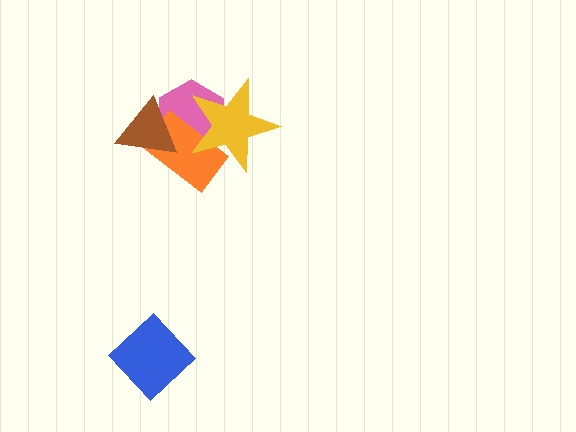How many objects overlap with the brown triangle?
2 objects overlap with the brown triangle.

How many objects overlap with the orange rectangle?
3 objects overlap with the orange rectangle.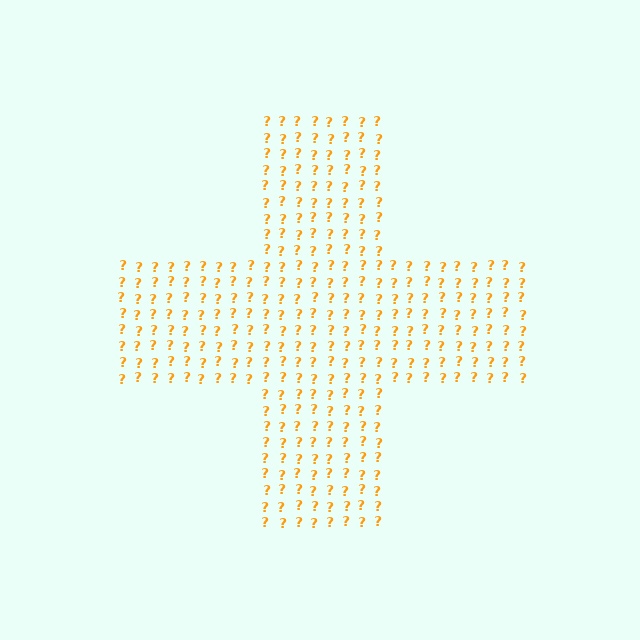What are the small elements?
The small elements are question marks.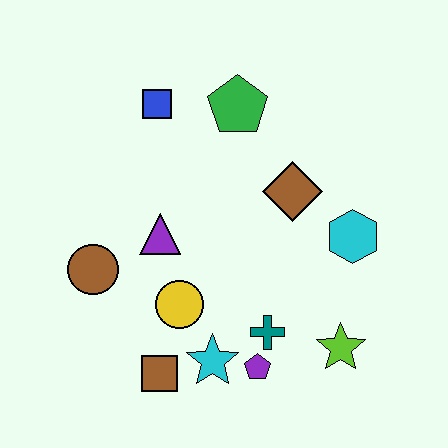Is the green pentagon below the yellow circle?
No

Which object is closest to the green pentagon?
The blue square is closest to the green pentagon.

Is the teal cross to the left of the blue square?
No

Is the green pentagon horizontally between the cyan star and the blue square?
No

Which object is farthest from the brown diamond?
The brown square is farthest from the brown diamond.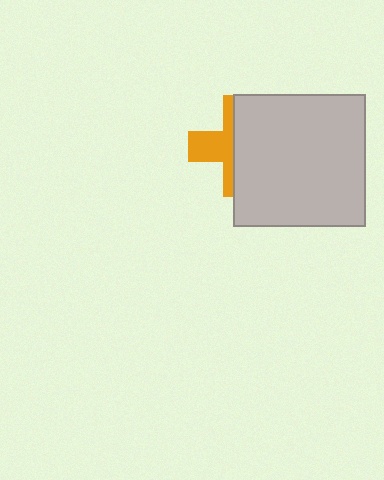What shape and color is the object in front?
The object in front is a light gray square.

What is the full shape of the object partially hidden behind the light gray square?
The partially hidden object is an orange cross.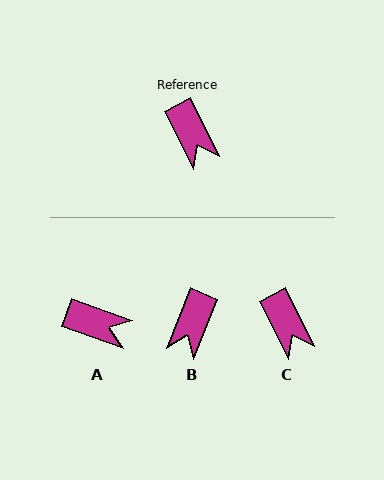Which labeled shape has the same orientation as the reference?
C.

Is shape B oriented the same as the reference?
No, it is off by about 49 degrees.